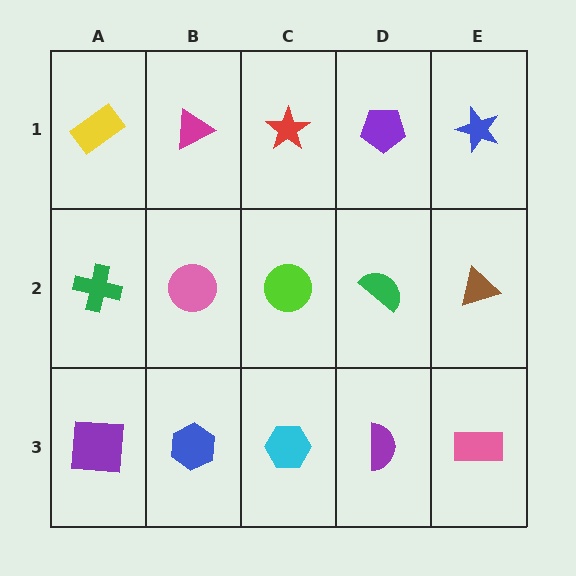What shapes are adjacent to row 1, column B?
A pink circle (row 2, column B), a yellow rectangle (row 1, column A), a red star (row 1, column C).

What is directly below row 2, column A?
A purple square.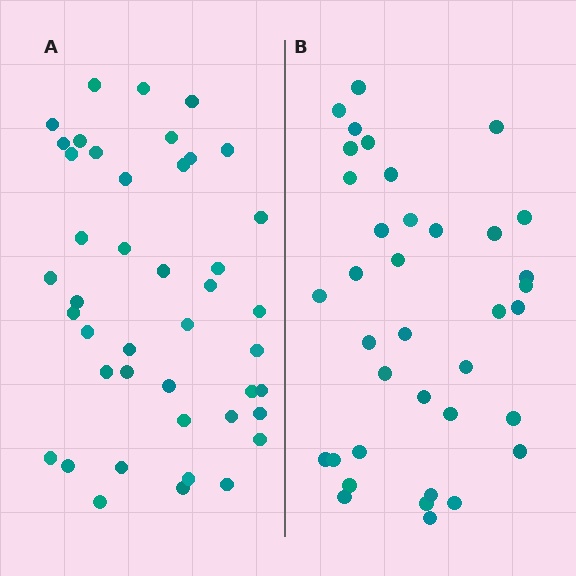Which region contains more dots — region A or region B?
Region A (the left region) has more dots.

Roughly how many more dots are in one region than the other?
Region A has about 6 more dots than region B.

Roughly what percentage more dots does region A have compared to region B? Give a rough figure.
About 15% more.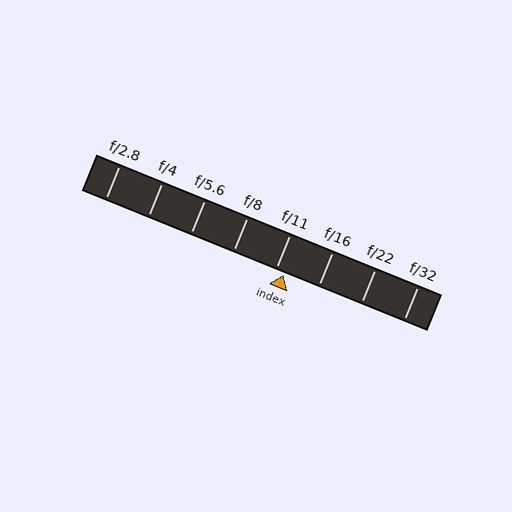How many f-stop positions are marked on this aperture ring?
There are 8 f-stop positions marked.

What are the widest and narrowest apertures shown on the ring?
The widest aperture shown is f/2.8 and the narrowest is f/32.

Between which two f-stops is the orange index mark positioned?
The index mark is between f/11 and f/16.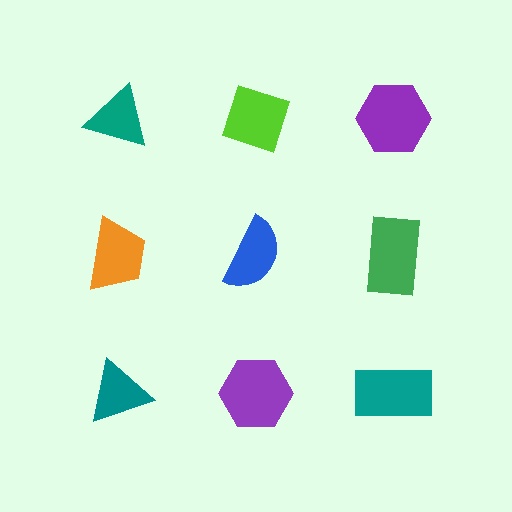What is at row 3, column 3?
A teal rectangle.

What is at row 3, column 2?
A purple hexagon.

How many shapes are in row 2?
3 shapes.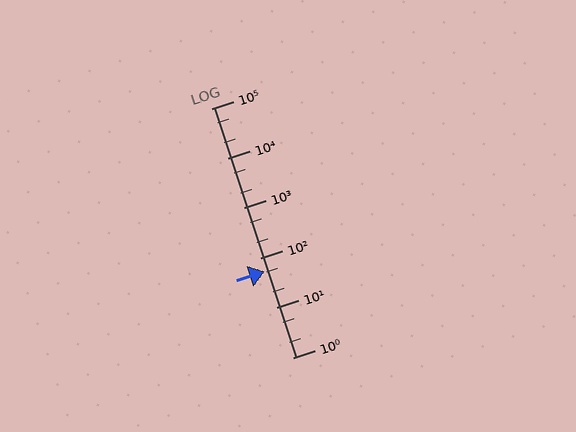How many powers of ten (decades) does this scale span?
The scale spans 5 decades, from 1 to 100000.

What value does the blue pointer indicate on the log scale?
The pointer indicates approximately 53.